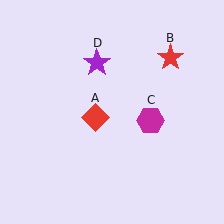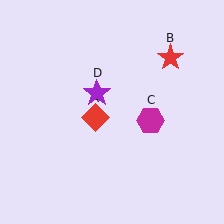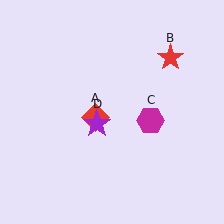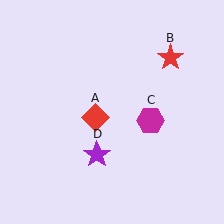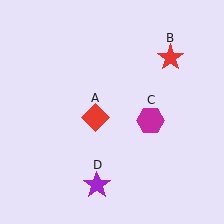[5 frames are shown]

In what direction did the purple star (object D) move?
The purple star (object D) moved down.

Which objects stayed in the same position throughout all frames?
Red diamond (object A) and red star (object B) and magenta hexagon (object C) remained stationary.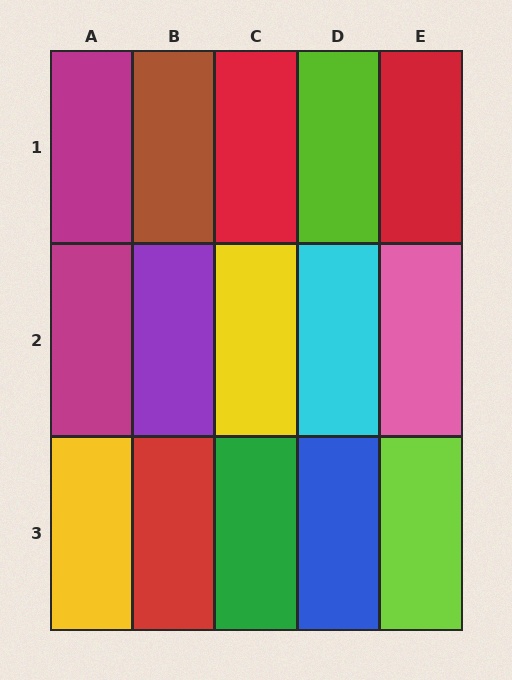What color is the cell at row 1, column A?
Magenta.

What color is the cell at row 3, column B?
Red.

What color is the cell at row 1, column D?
Lime.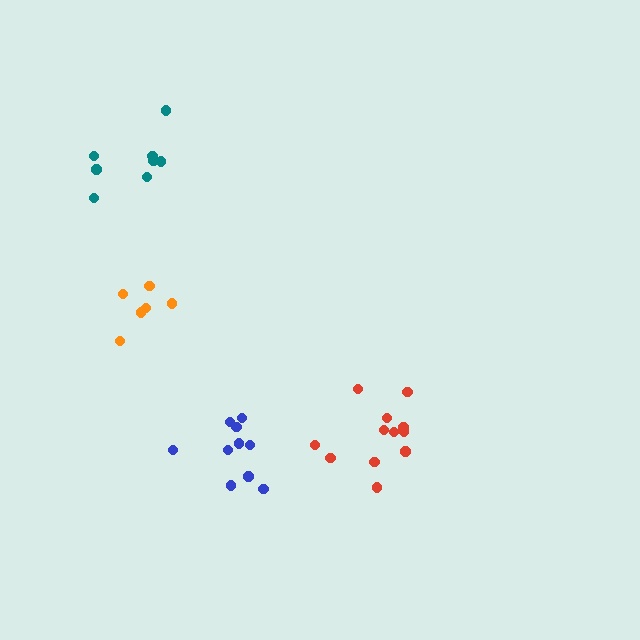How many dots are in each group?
Group 1: 10 dots, Group 2: 12 dots, Group 3: 6 dots, Group 4: 8 dots (36 total).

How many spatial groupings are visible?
There are 4 spatial groupings.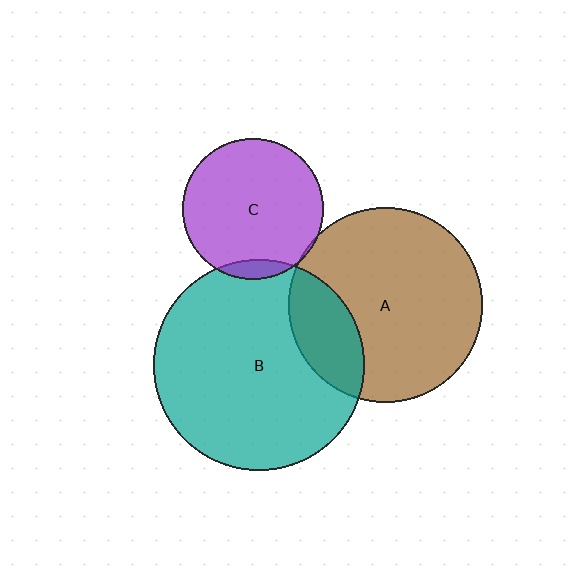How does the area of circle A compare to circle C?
Approximately 1.9 times.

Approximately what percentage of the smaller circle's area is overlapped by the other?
Approximately 5%.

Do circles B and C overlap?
Yes.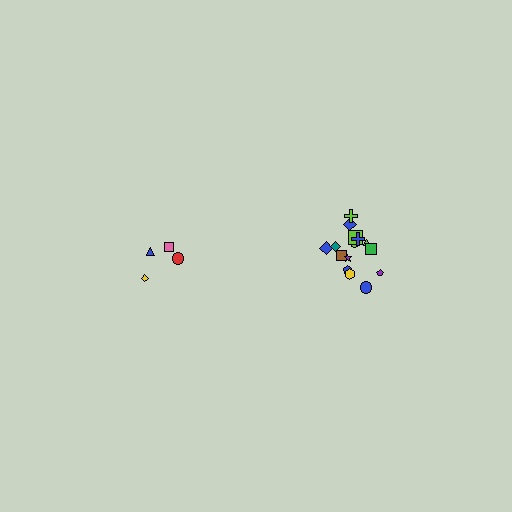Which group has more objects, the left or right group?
The right group.